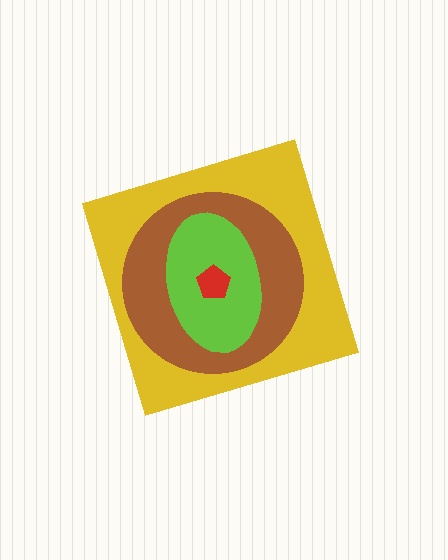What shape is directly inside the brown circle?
The lime ellipse.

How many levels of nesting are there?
4.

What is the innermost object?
The red pentagon.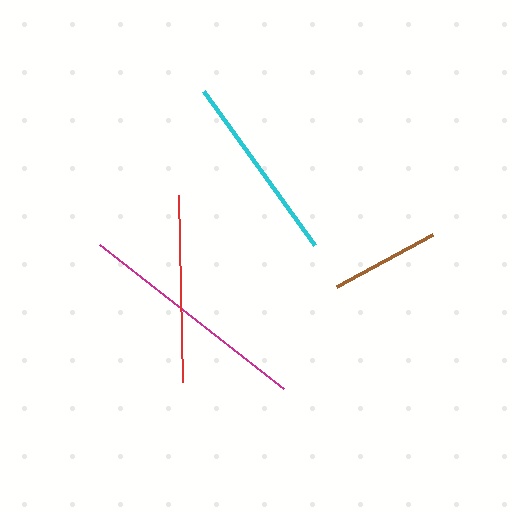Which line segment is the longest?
The magenta line is the longest at approximately 233 pixels.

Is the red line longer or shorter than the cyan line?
The cyan line is longer than the red line.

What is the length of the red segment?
The red segment is approximately 187 pixels long.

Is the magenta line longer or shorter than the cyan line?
The magenta line is longer than the cyan line.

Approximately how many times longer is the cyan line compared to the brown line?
The cyan line is approximately 1.7 times the length of the brown line.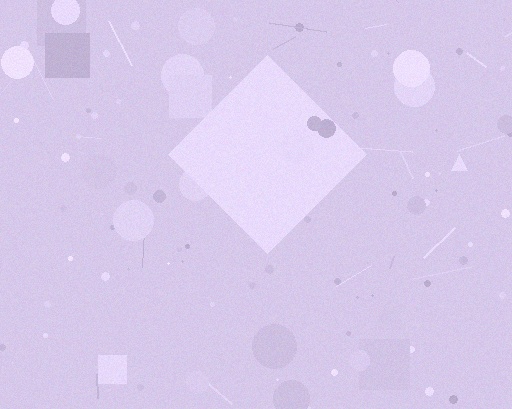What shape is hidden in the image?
A diamond is hidden in the image.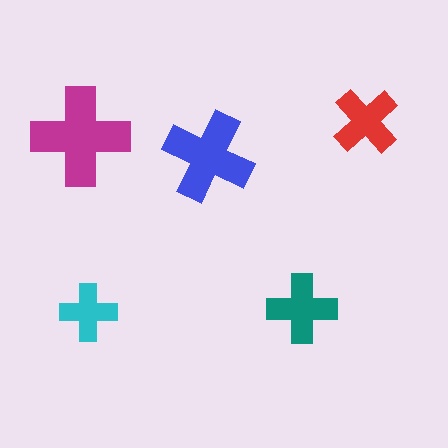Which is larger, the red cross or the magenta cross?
The magenta one.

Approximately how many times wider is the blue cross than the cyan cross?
About 1.5 times wider.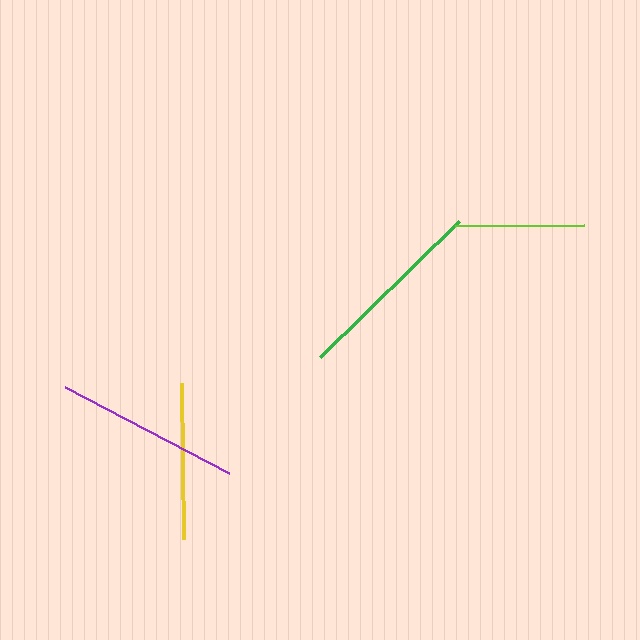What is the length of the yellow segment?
The yellow segment is approximately 156 pixels long.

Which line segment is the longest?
The green line is the longest at approximately 195 pixels.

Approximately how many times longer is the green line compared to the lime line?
The green line is approximately 1.5 times the length of the lime line.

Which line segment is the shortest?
The lime line is the shortest at approximately 129 pixels.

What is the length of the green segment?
The green segment is approximately 195 pixels long.